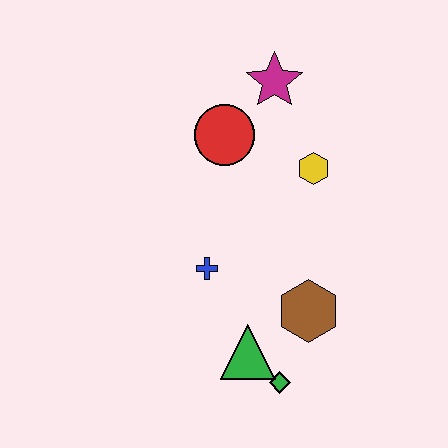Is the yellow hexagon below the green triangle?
No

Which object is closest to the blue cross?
The green triangle is closest to the blue cross.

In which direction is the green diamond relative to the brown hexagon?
The green diamond is below the brown hexagon.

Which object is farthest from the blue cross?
The magenta star is farthest from the blue cross.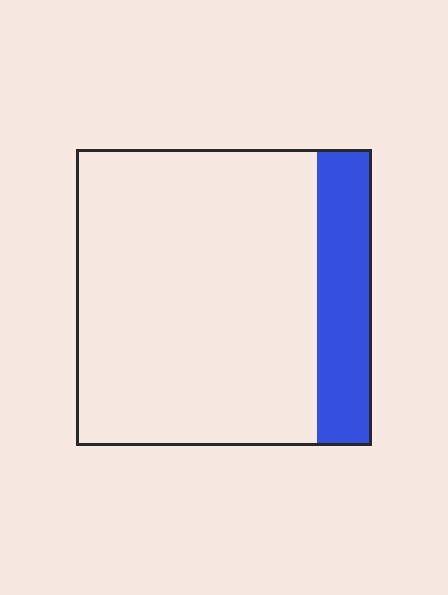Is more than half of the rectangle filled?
No.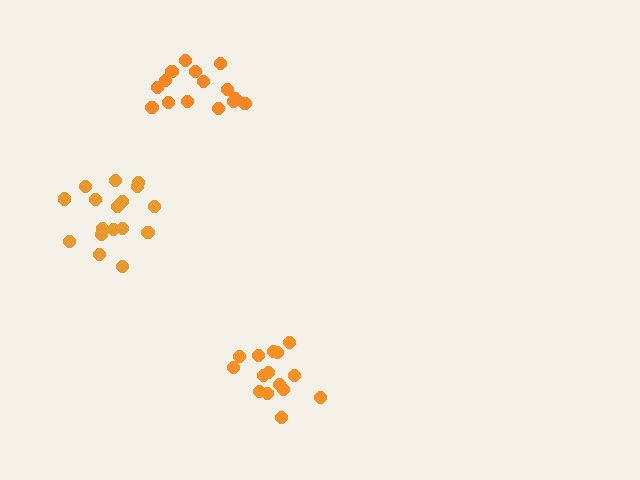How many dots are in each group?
Group 1: 17 dots, Group 2: 15 dots, Group 3: 15 dots (47 total).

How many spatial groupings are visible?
There are 3 spatial groupings.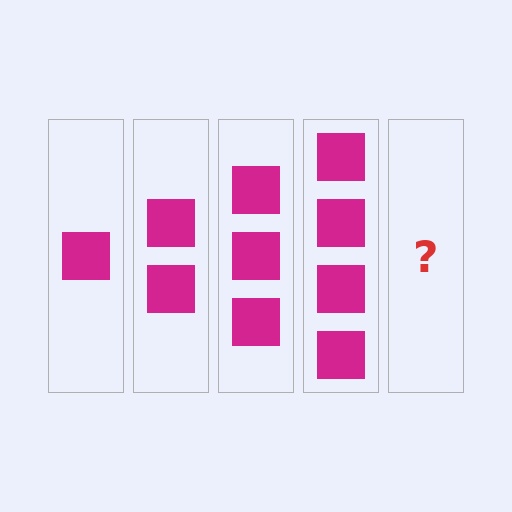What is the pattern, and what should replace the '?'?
The pattern is that each step adds one more square. The '?' should be 5 squares.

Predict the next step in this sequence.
The next step is 5 squares.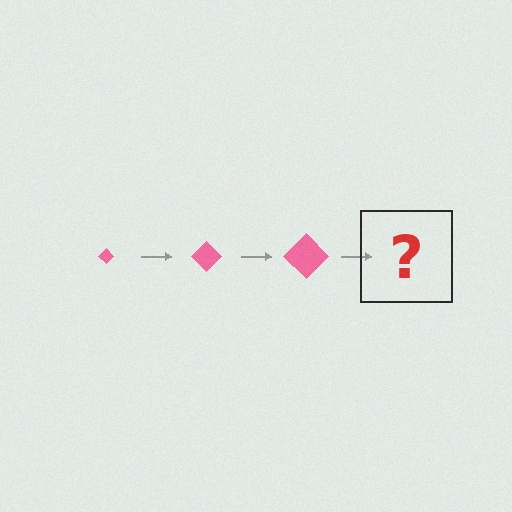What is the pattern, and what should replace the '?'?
The pattern is that the diamond gets progressively larger each step. The '?' should be a pink diamond, larger than the previous one.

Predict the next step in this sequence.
The next step is a pink diamond, larger than the previous one.